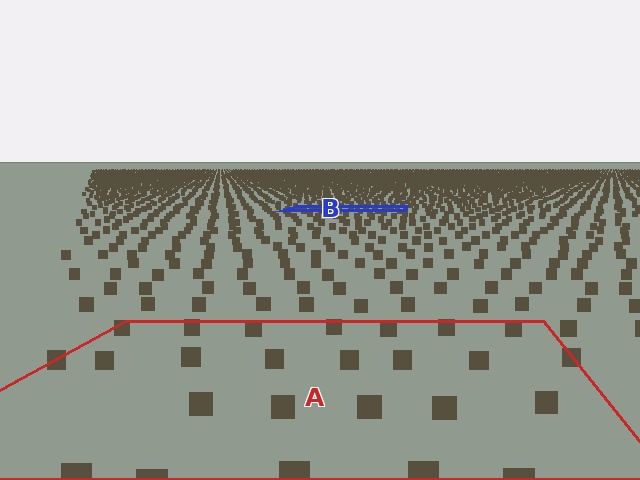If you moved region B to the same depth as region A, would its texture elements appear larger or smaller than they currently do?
They would appear larger. At a closer depth, the same texture elements are projected at a bigger on-screen size.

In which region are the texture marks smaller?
The texture marks are smaller in region B, because it is farther away.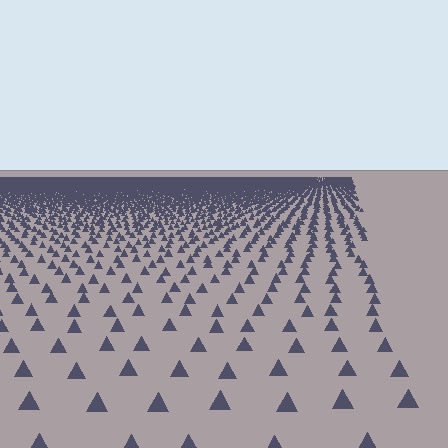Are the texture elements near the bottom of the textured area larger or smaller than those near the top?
Larger. Near the bottom, elements are closer to the viewer and appear at a bigger on-screen size.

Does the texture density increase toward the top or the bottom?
Density increases toward the top.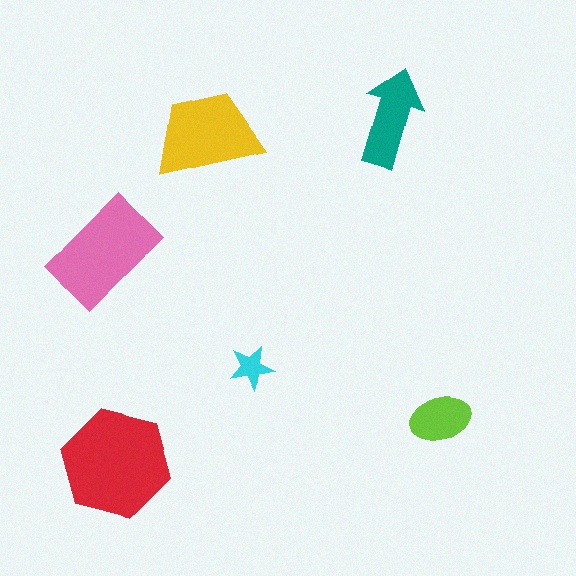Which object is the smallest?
The cyan star.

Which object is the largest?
The red hexagon.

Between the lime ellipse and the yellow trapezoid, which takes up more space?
The yellow trapezoid.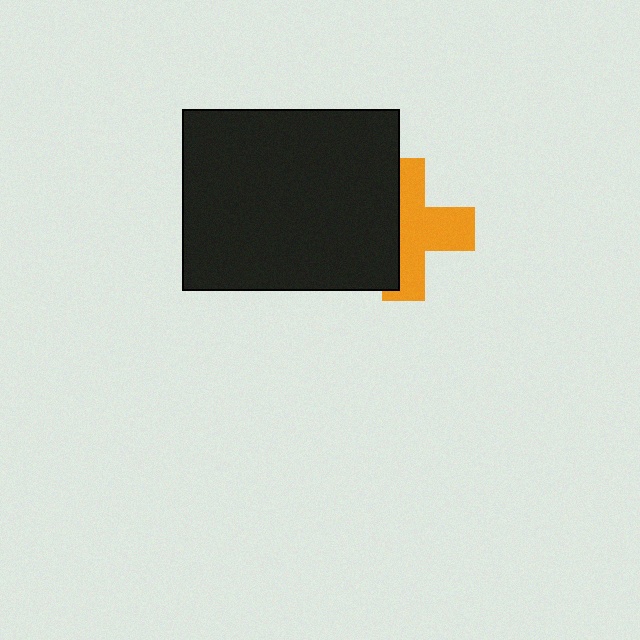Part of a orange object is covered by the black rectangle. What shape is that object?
It is a cross.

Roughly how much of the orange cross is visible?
About half of it is visible (roughly 57%).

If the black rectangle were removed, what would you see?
You would see the complete orange cross.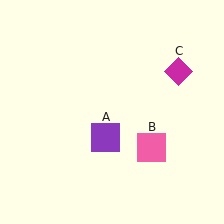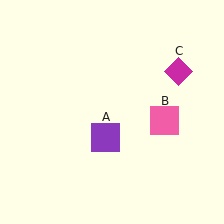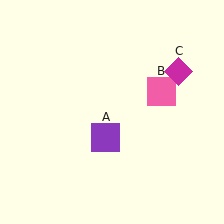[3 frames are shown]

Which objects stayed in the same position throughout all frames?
Purple square (object A) and magenta diamond (object C) remained stationary.